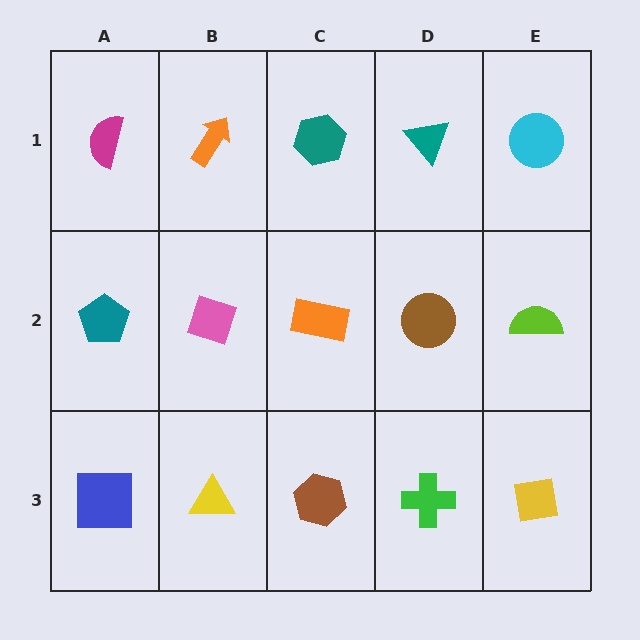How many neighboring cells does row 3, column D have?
3.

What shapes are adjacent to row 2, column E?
A cyan circle (row 1, column E), a yellow square (row 3, column E), a brown circle (row 2, column D).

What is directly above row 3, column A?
A teal pentagon.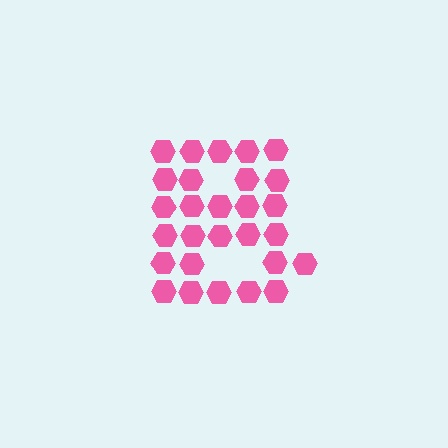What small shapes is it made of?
It is made of small hexagons.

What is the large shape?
The large shape is the letter B.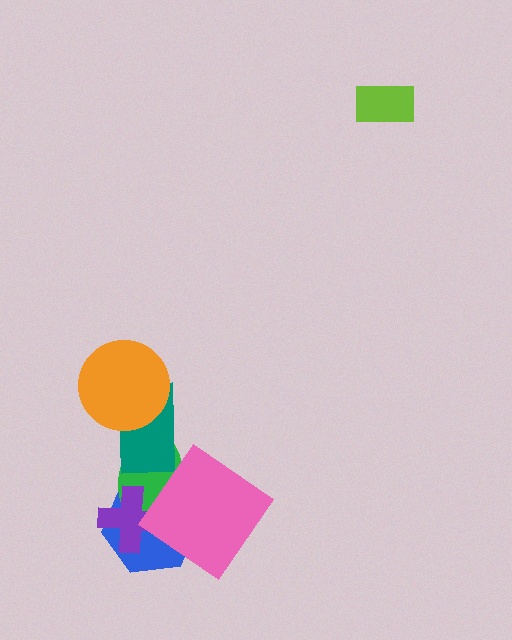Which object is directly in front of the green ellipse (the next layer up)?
The purple cross is directly in front of the green ellipse.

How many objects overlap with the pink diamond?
2 objects overlap with the pink diamond.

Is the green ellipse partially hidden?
Yes, it is partially covered by another shape.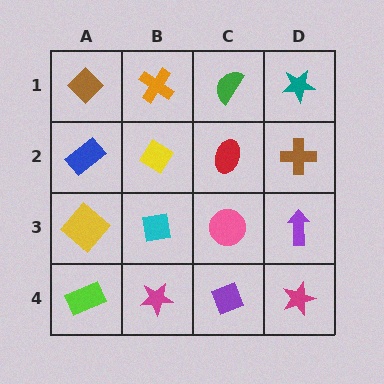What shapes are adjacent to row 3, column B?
A yellow diamond (row 2, column B), a magenta star (row 4, column B), a yellow diamond (row 3, column A), a pink circle (row 3, column C).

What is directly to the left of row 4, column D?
A purple diamond.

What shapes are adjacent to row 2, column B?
An orange cross (row 1, column B), a cyan square (row 3, column B), a blue rectangle (row 2, column A), a red ellipse (row 2, column C).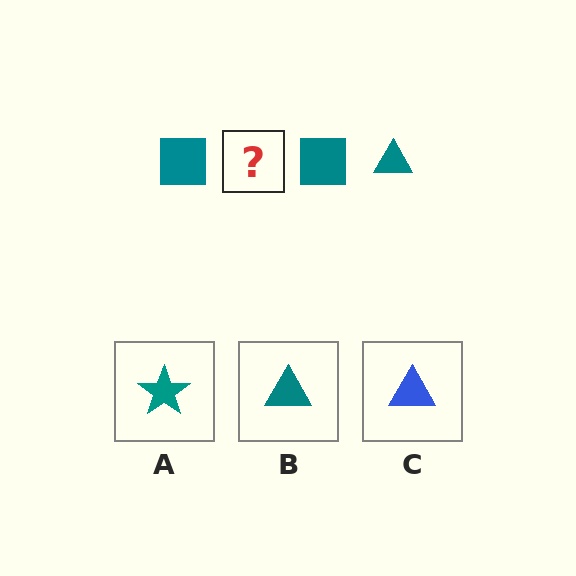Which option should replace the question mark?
Option B.